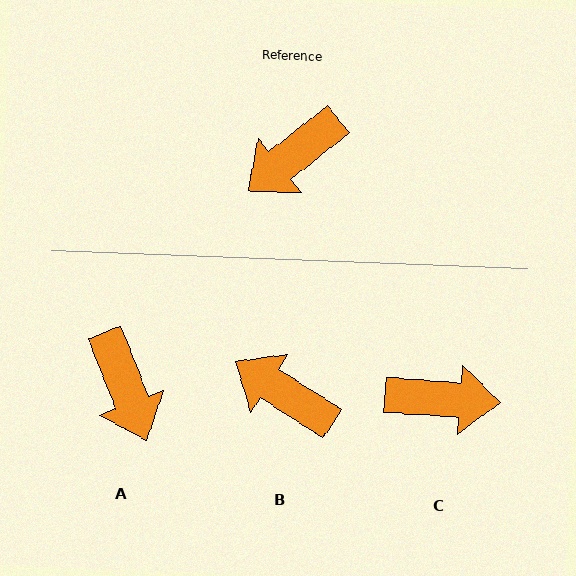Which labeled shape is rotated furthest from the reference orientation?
C, about 138 degrees away.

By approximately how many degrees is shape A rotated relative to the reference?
Approximately 73 degrees counter-clockwise.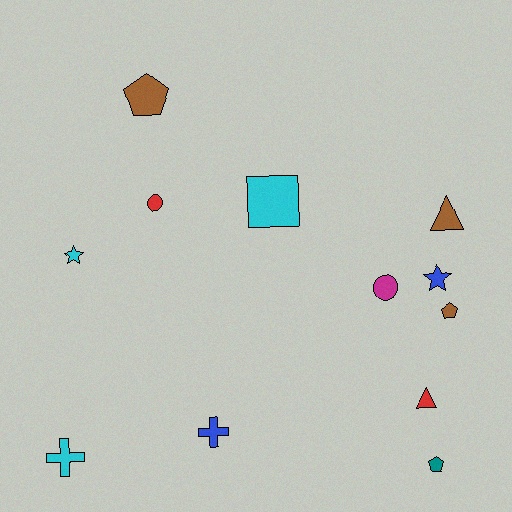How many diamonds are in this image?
There are no diamonds.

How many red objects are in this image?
There are 2 red objects.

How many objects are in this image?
There are 12 objects.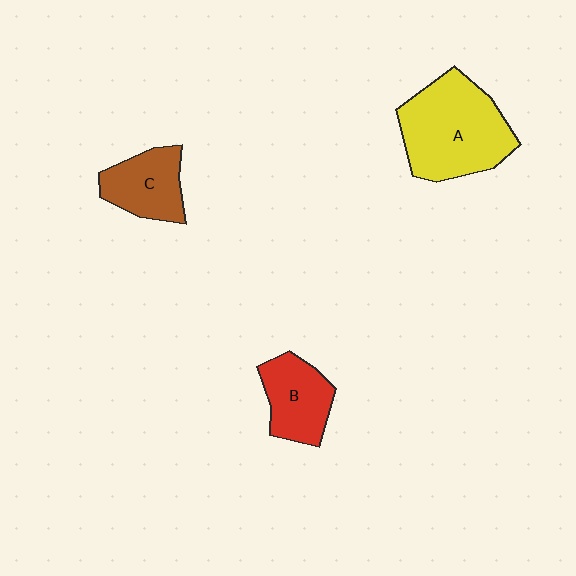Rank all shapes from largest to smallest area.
From largest to smallest: A (yellow), B (red), C (brown).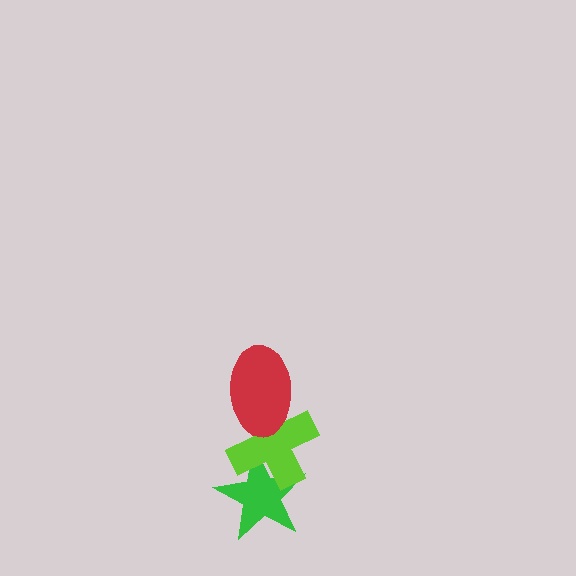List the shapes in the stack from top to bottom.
From top to bottom: the red ellipse, the lime cross, the green star.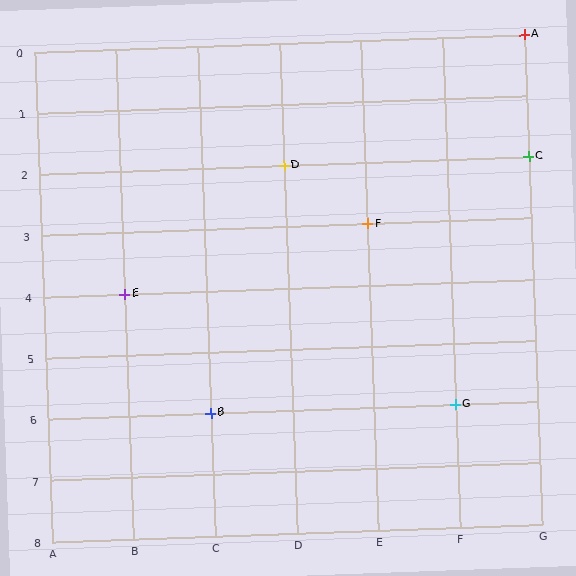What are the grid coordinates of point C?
Point C is at grid coordinates (G, 2).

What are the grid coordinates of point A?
Point A is at grid coordinates (G, 0).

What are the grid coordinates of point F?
Point F is at grid coordinates (E, 3).